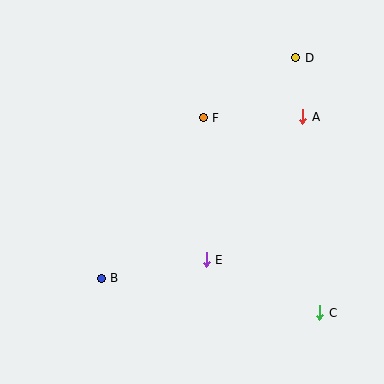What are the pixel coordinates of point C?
Point C is at (320, 313).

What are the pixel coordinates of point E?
Point E is at (206, 260).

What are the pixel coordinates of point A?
Point A is at (303, 117).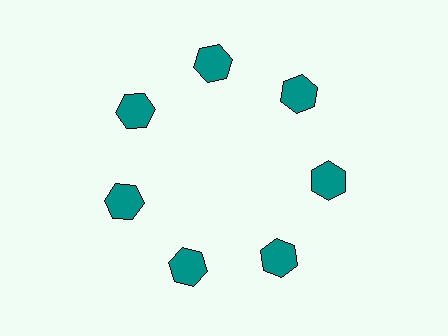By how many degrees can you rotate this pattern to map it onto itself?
The pattern maps onto itself every 51 degrees of rotation.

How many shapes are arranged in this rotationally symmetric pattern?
There are 7 shapes, arranged in 7 groups of 1.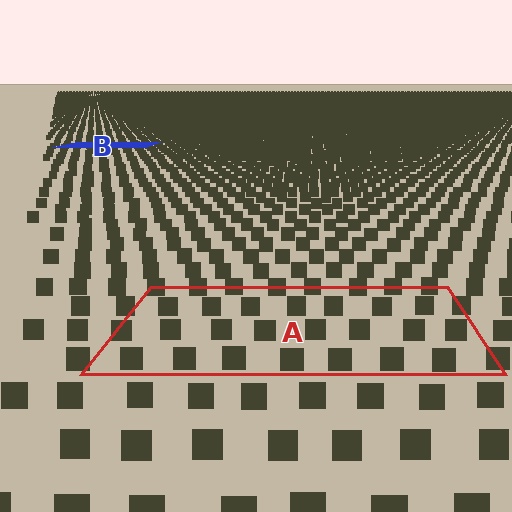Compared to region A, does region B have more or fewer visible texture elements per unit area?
Region B has more texture elements per unit area — they are packed more densely because it is farther away.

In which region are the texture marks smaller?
The texture marks are smaller in region B, because it is farther away.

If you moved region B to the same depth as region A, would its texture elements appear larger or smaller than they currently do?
They would appear larger. At a closer depth, the same texture elements are projected at a bigger on-screen size.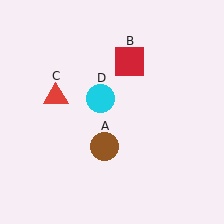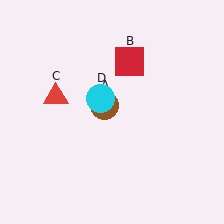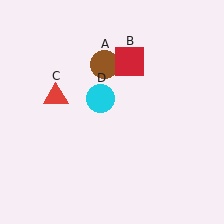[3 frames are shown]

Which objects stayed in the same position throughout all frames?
Red square (object B) and red triangle (object C) and cyan circle (object D) remained stationary.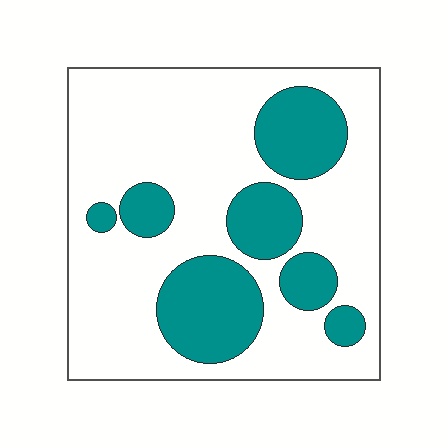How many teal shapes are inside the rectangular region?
7.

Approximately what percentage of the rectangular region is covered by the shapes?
Approximately 30%.